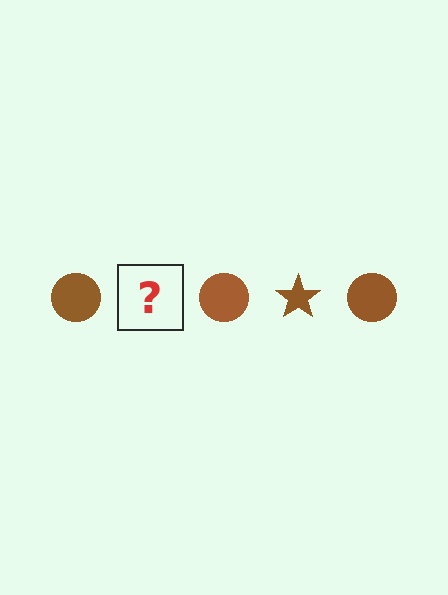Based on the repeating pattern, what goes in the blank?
The blank should be a brown star.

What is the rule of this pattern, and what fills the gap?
The rule is that the pattern cycles through circle, star shapes in brown. The gap should be filled with a brown star.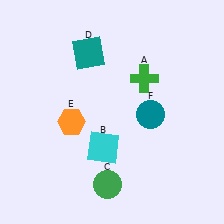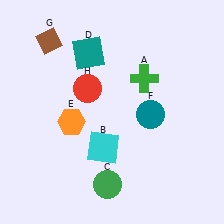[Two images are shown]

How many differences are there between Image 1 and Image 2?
There are 2 differences between the two images.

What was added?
A brown diamond (G), a red circle (H) were added in Image 2.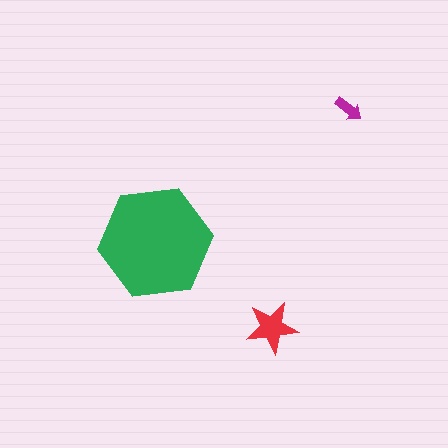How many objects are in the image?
There are 3 objects in the image.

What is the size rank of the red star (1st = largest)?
2nd.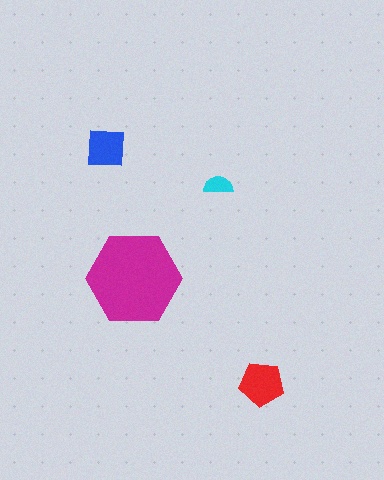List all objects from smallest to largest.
The cyan semicircle, the blue square, the red pentagon, the magenta hexagon.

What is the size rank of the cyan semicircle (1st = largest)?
4th.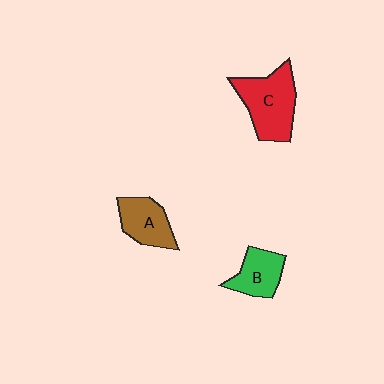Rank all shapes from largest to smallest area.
From largest to smallest: C (red), A (brown), B (green).